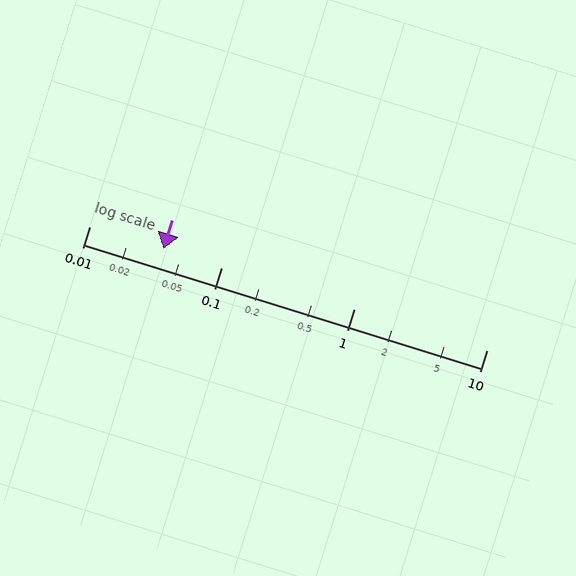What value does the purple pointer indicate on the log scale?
The pointer indicates approximately 0.036.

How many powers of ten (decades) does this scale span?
The scale spans 3 decades, from 0.01 to 10.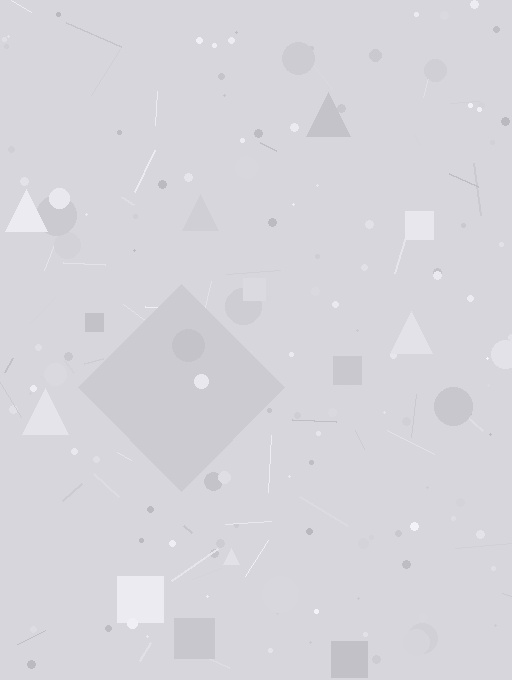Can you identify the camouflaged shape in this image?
The camouflaged shape is a diamond.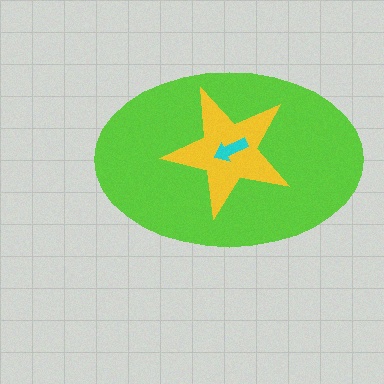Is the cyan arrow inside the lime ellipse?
Yes.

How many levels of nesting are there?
3.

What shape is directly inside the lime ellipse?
The yellow star.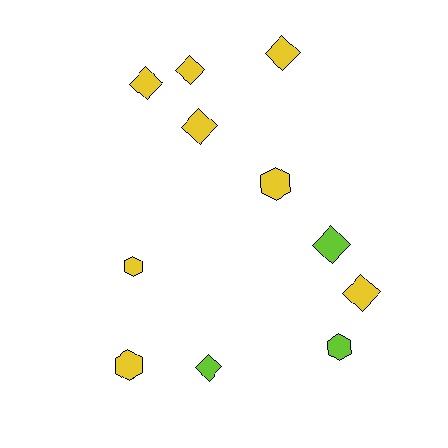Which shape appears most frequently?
Diamond, with 7 objects.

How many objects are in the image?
There are 11 objects.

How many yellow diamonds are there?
There are 5 yellow diamonds.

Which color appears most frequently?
Yellow, with 8 objects.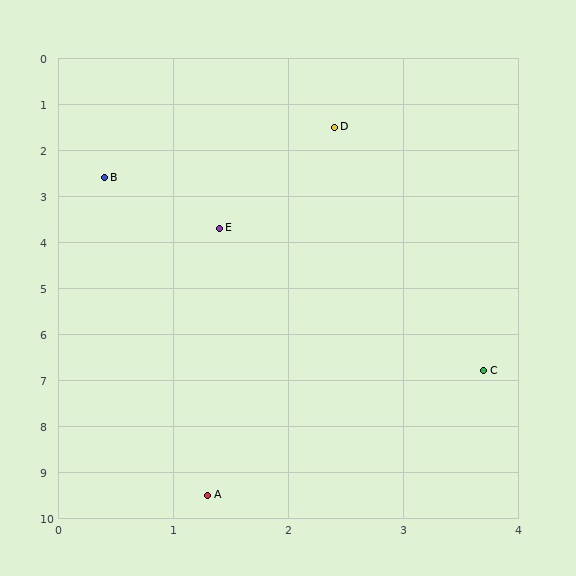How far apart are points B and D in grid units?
Points B and D are about 2.3 grid units apart.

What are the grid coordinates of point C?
Point C is at approximately (3.7, 6.8).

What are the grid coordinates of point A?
Point A is at approximately (1.3, 9.5).